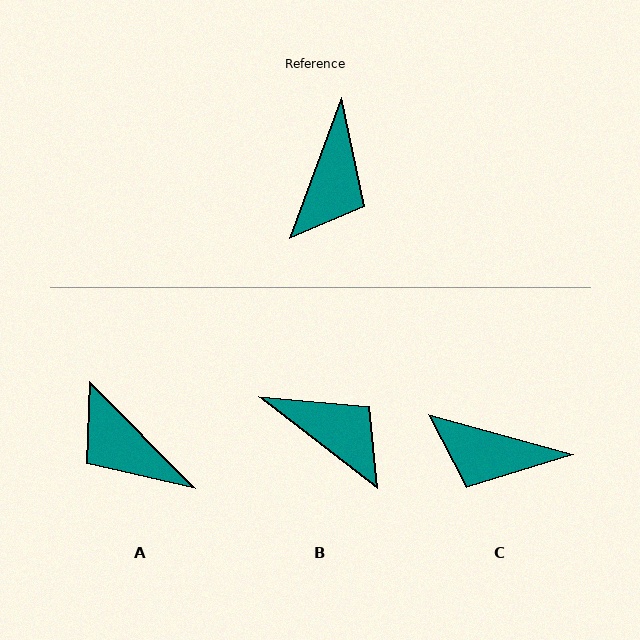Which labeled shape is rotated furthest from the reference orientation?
A, about 115 degrees away.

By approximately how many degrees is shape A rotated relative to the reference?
Approximately 115 degrees clockwise.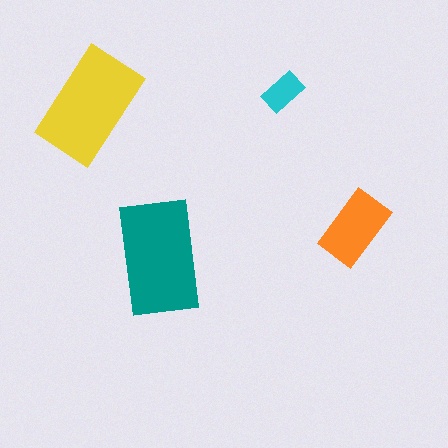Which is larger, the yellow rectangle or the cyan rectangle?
The yellow one.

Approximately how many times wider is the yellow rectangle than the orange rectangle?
About 1.5 times wider.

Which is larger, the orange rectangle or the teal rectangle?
The teal one.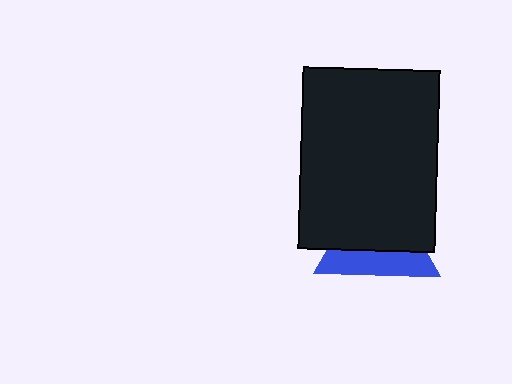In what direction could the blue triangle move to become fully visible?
The blue triangle could move down. That would shift it out from behind the black rectangle entirely.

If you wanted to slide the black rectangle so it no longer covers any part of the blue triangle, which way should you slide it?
Slide it up — that is the most direct way to separate the two shapes.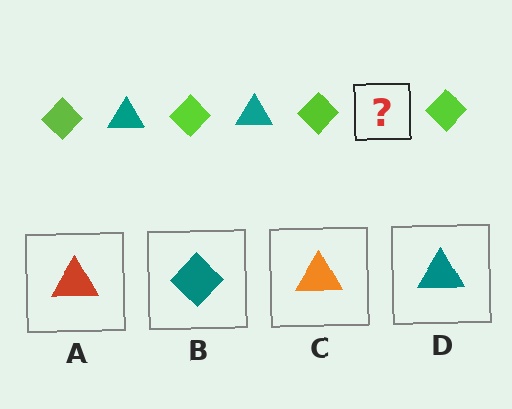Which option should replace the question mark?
Option D.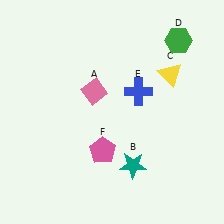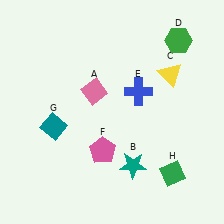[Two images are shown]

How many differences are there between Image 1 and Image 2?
There are 2 differences between the two images.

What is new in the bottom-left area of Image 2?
A teal diamond (G) was added in the bottom-left area of Image 2.